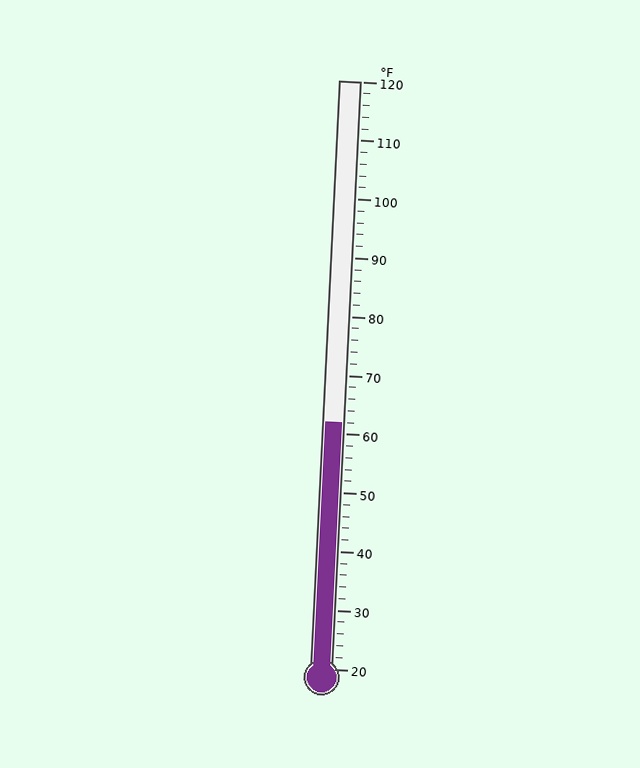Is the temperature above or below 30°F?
The temperature is above 30°F.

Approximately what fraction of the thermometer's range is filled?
The thermometer is filled to approximately 40% of its range.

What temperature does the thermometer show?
The thermometer shows approximately 62°F.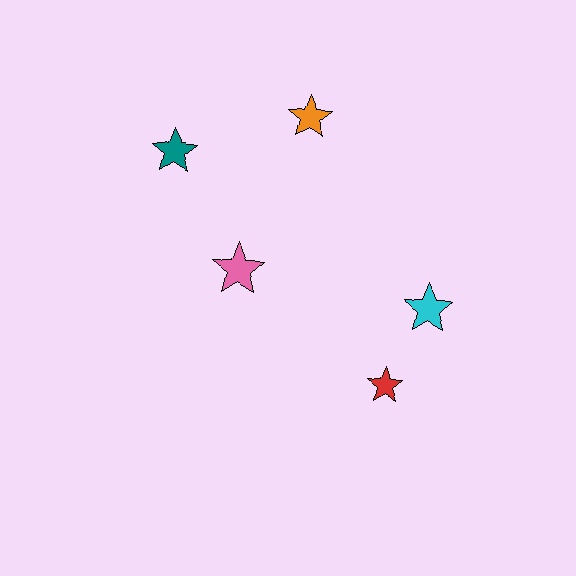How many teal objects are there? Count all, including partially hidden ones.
There is 1 teal object.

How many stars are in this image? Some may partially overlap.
There are 5 stars.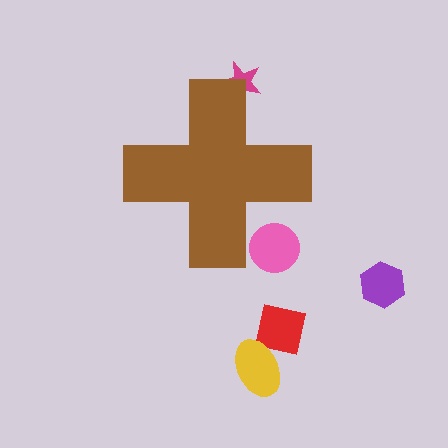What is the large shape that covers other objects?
A brown cross.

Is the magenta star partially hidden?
Yes, the magenta star is partially hidden behind the brown cross.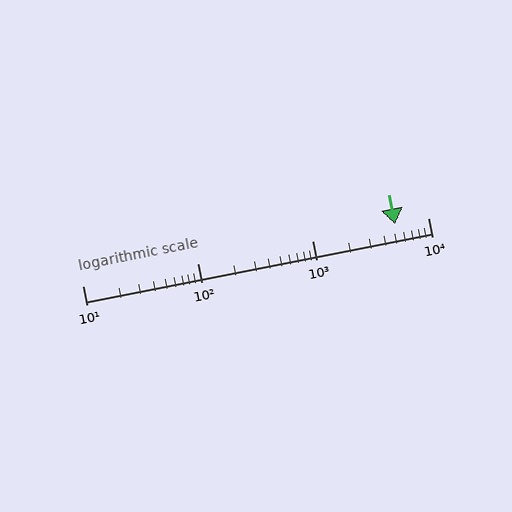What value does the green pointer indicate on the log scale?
The pointer indicates approximately 5200.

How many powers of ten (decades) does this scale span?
The scale spans 3 decades, from 10 to 10000.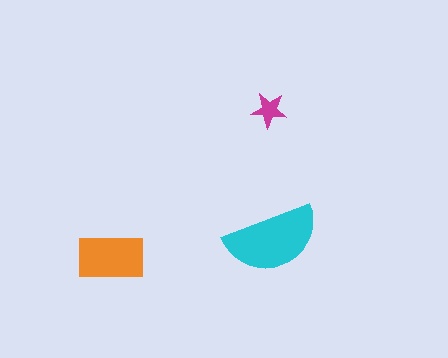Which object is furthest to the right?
The cyan semicircle is rightmost.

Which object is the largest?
The cyan semicircle.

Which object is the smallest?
The magenta star.